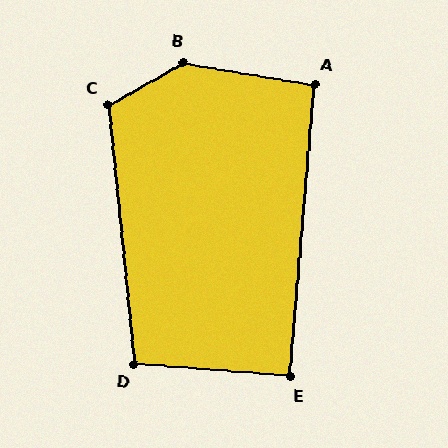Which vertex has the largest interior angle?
B, at approximately 141 degrees.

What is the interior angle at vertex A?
Approximately 95 degrees (approximately right).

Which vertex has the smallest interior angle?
E, at approximately 90 degrees.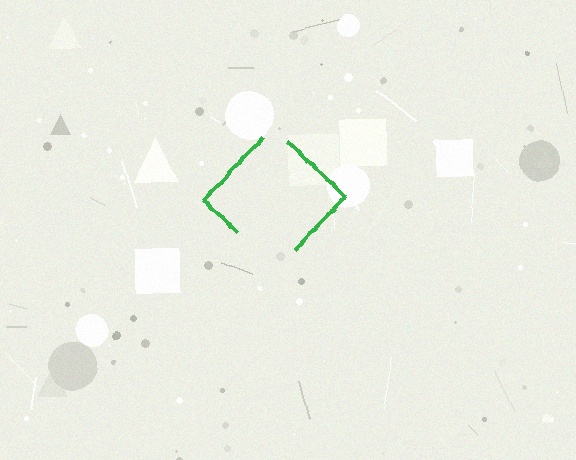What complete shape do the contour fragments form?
The contour fragments form a diamond.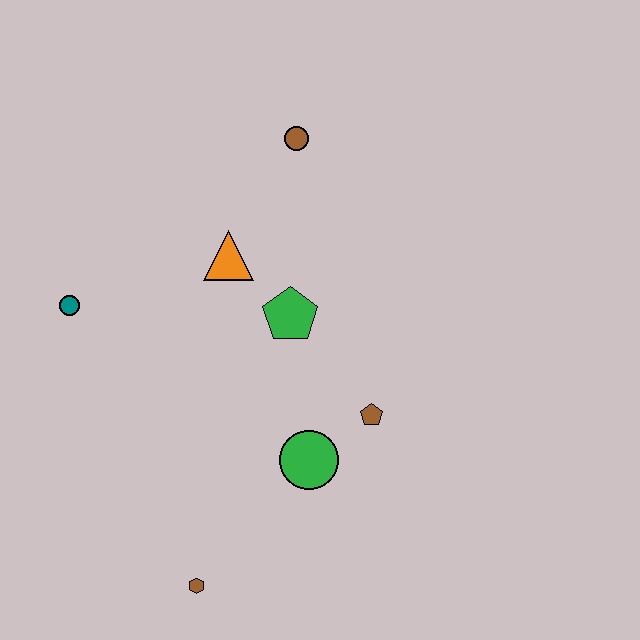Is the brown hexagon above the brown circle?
No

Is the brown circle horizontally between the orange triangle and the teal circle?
No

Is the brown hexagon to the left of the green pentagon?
Yes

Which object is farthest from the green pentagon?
The brown hexagon is farthest from the green pentagon.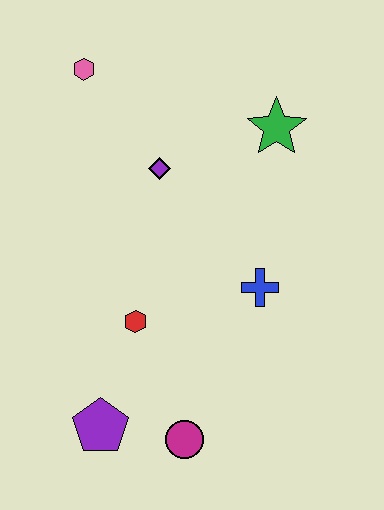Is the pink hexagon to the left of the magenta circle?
Yes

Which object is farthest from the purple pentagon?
The pink hexagon is farthest from the purple pentagon.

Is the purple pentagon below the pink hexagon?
Yes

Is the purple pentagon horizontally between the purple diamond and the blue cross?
No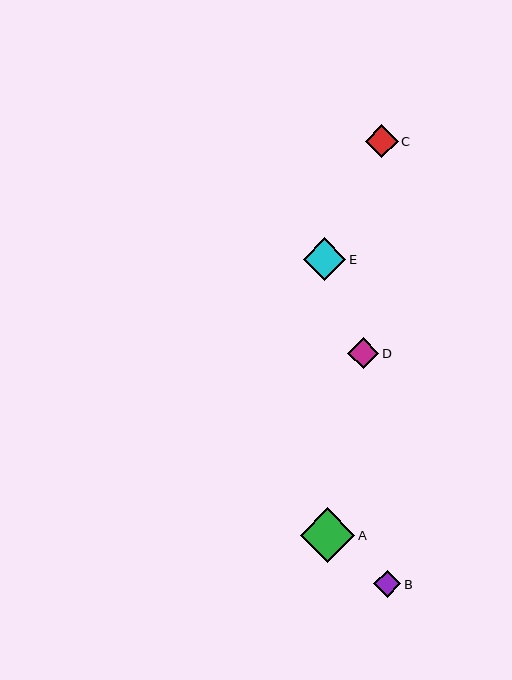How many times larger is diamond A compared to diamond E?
Diamond A is approximately 1.3 times the size of diamond E.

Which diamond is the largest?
Diamond A is the largest with a size of approximately 55 pixels.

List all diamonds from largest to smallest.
From largest to smallest: A, E, C, D, B.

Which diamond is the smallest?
Diamond B is the smallest with a size of approximately 27 pixels.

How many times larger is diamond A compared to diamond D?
Diamond A is approximately 1.7 times the size of diamond D.